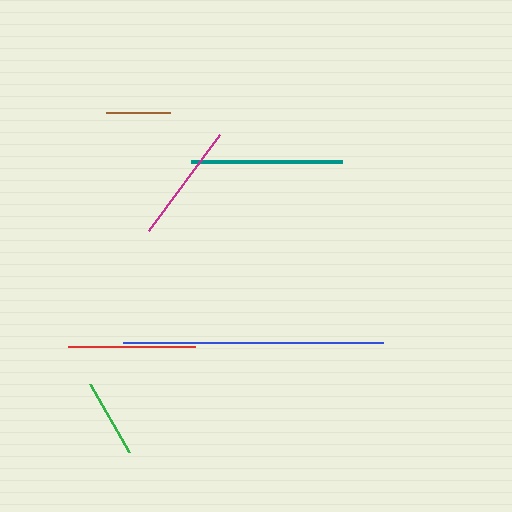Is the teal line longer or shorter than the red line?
The teal line is longer than the red line.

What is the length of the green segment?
The green segment is approximately 79 pixels long.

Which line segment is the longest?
The blue line is the longest at approximately 260 pixels.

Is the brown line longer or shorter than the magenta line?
The magenta line is longer than the brown line.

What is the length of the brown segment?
The brown segment is approximately 64 pixels long.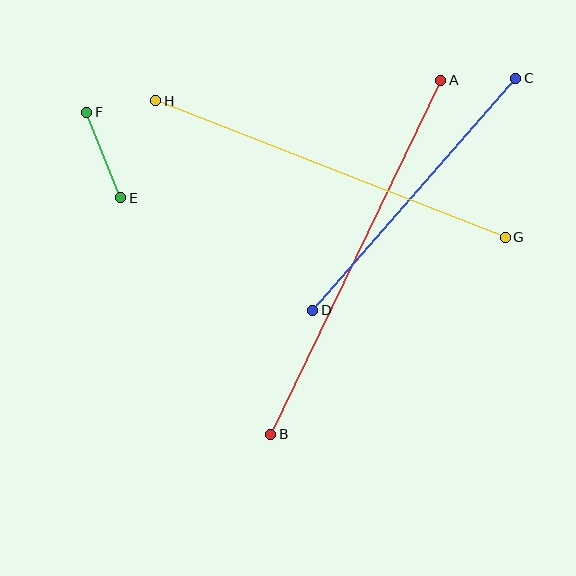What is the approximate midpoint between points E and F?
The midpoint is at approximately (104, 155) pixels.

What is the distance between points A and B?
The distance is approximately 393 pixels.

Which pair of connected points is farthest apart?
Points A and B are farthest apart.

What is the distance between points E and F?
The distance is approximately 92 pixels.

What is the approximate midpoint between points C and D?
The midpoint is at approximately (414, 194) pixels.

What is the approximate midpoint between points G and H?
The midpoint is at approximately (330, 169) pixels.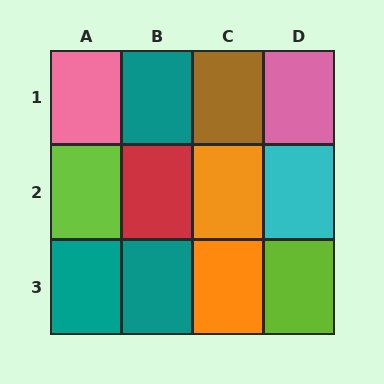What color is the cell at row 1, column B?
Teal.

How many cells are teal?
3 cells are teal.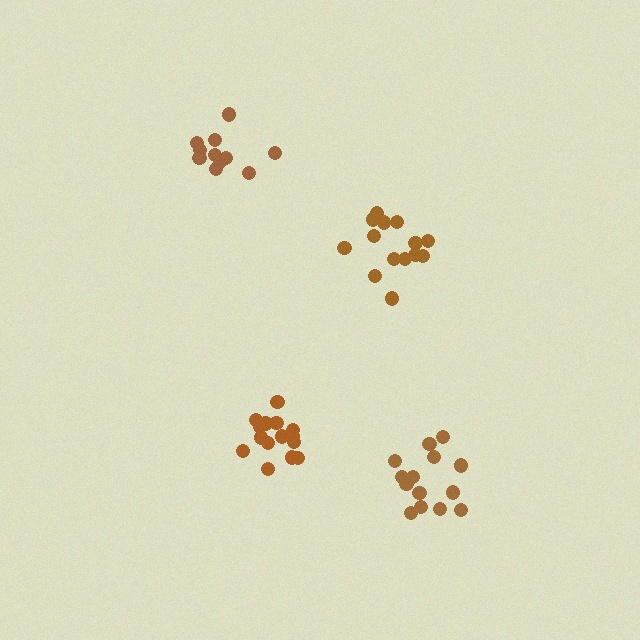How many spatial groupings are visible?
There are 4 spatial groupings.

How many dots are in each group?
Group 1: 14 dots, Group 2: 15 dots, Group 3: 14 dots, Group 4: 11 dots (54 total).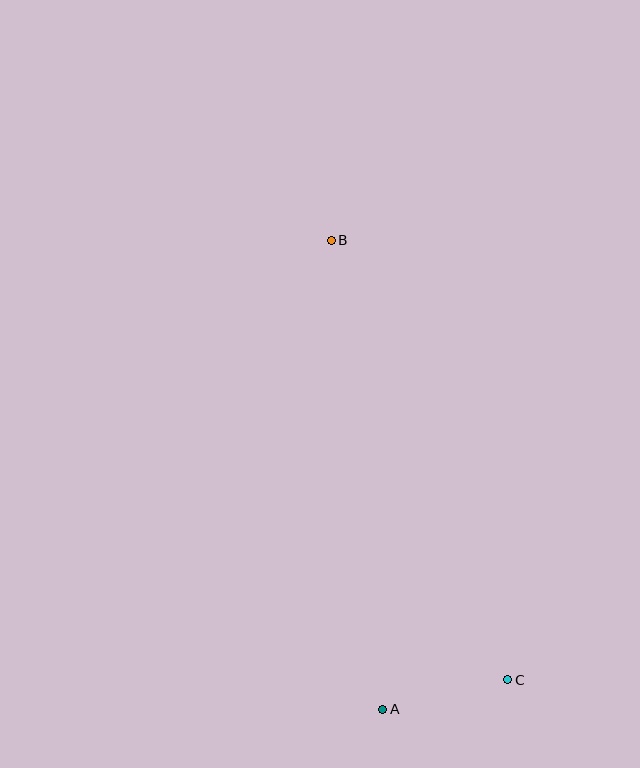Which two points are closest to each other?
Points A and C are closest to each other.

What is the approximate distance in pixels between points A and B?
The distance between A and B is approximately 472 pixels.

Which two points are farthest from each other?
Points B and C are farthest from each other.